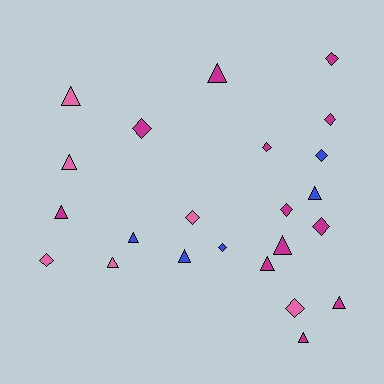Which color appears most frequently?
Magenta, with 12 objects.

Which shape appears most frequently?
Triangle, with 12 objects.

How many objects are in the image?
There are 23 objects.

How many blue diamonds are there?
There are 2 blue diamonds.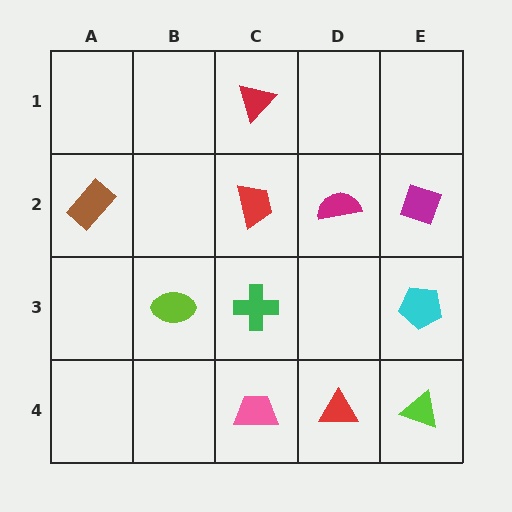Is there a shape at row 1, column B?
No, that cell is empty.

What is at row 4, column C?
A pink trapezoid.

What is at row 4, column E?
A lime triangle.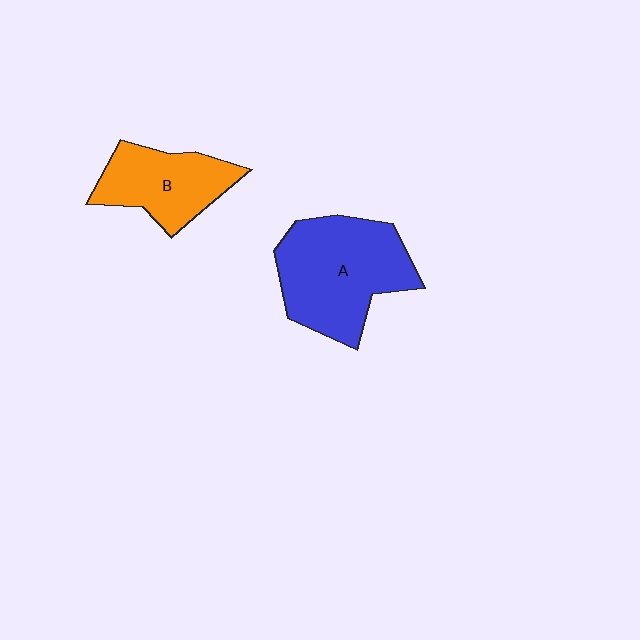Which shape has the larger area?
Shape A (blue).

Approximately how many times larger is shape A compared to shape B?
Approximately 1.5 times.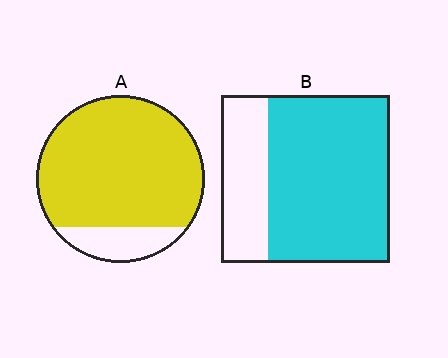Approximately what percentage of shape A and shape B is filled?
A is approximately 85% and B is approximately 70%.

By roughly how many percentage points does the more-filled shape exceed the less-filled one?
By roughly 10 percentage points (A over B).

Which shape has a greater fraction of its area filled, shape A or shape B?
Shape A.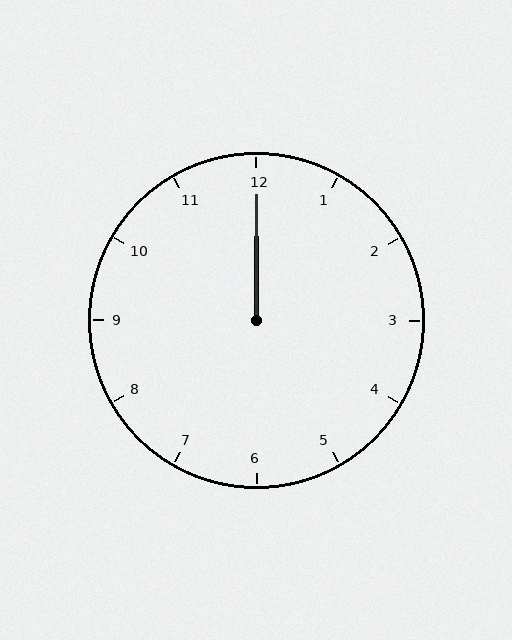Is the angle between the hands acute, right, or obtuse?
It is acute.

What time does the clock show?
12:00.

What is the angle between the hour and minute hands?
Approximately 0 degrees.